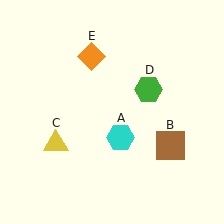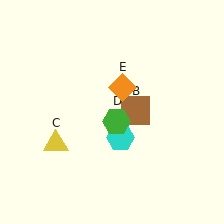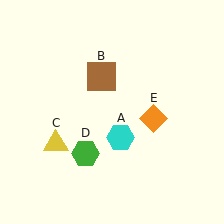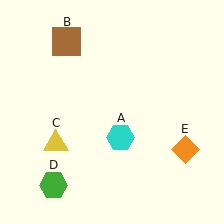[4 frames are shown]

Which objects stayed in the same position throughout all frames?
Cyan hexagon (object A) and yellow triangle (object C) remained stationary.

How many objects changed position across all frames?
3 objects changed position: brown square (object B), green hexagon (object D), orange diamond (object E).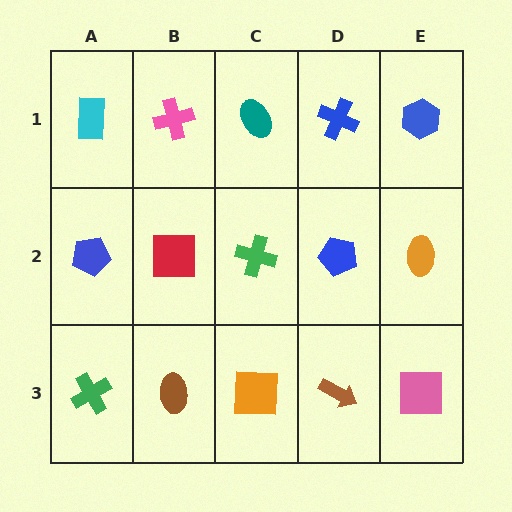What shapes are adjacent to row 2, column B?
A pink cross (row 1, column B), a brown ellipse (row 3, column B), a blue pentagon (row 2, column A), a green cross (row 2, column C).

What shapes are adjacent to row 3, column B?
A red square (row 2, column B), a green cross (row 3, column A), an orange square (row 3, column C).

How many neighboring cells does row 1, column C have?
3.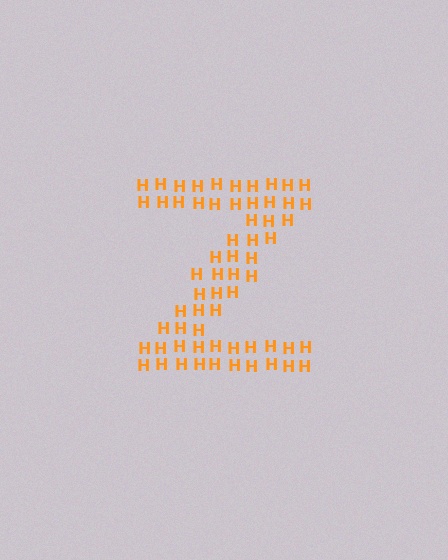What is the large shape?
The large shape is the letter Z.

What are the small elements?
The small elements are letter H's.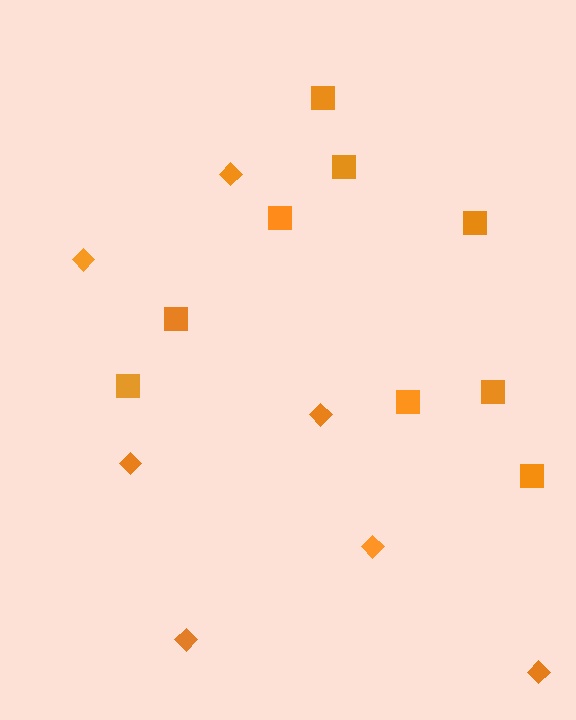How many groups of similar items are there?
There are 2 groups: one group of squares (9) and one group of diamonds (7).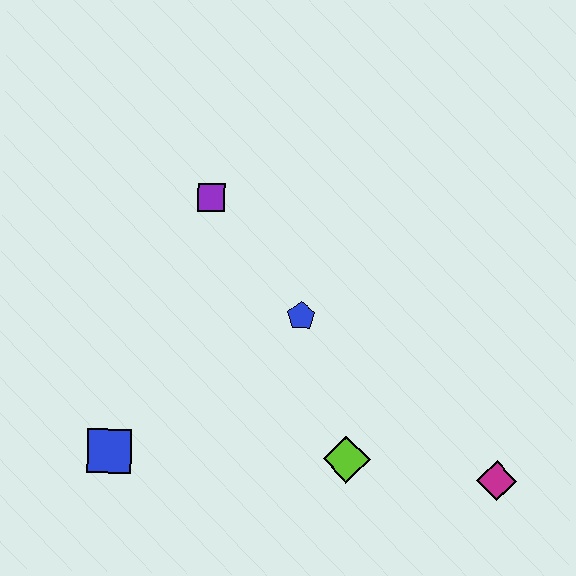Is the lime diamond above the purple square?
No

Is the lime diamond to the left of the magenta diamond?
Yes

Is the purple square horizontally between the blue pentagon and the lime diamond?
No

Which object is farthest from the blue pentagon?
The magenta diamond is farthest from the blue pentagon.